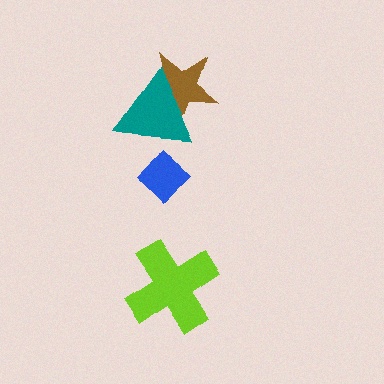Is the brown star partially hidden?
Yes, it is partially covered by another shape.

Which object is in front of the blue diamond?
The teal triangle is in front of the blue diamond.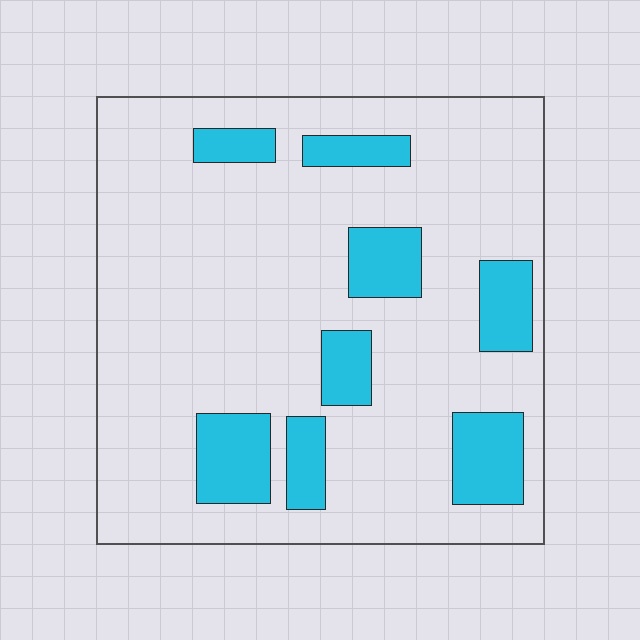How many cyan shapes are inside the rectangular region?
8.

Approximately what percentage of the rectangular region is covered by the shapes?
Approximately 20%.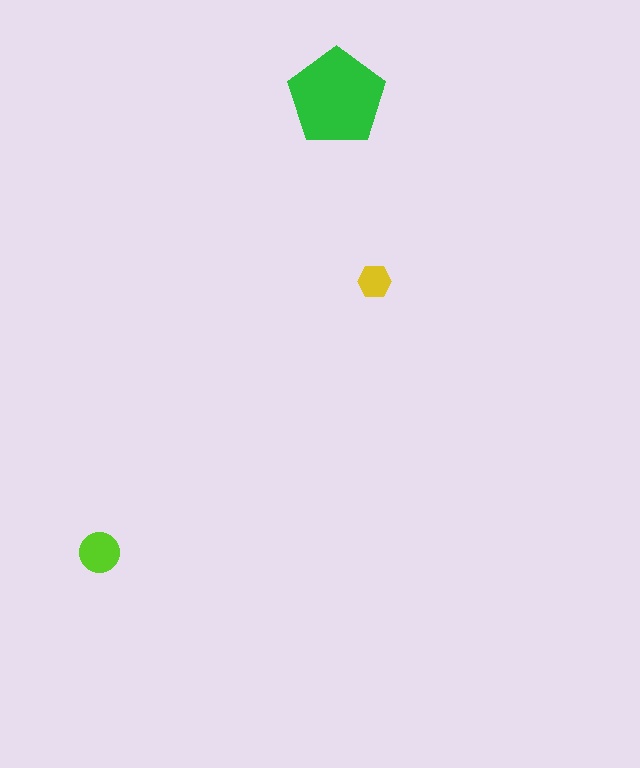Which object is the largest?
The green pentagon.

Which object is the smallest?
The yellow hexagon.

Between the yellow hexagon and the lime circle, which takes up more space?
The lime circle.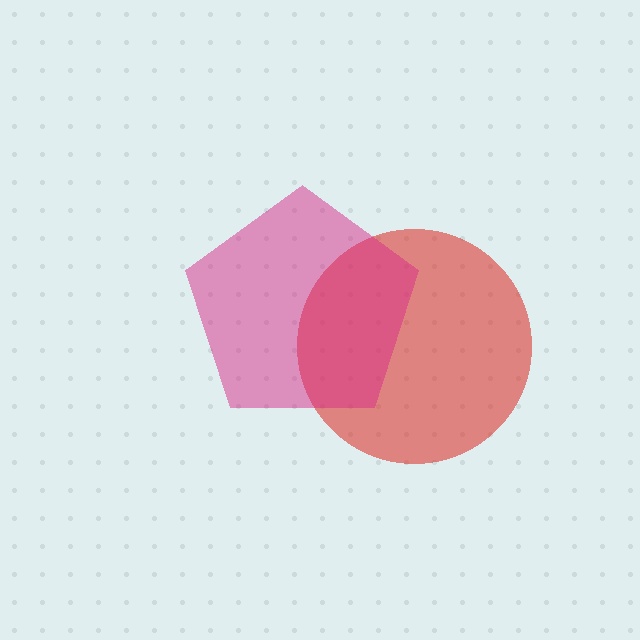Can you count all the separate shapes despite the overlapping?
Yes, there are 2 separate shapes.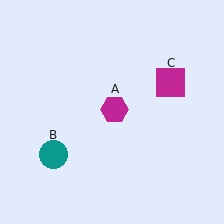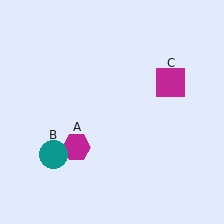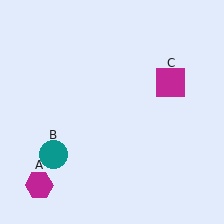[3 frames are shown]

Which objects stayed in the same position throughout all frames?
Teal circle (object B) and magenta square (object C) remained stationary.